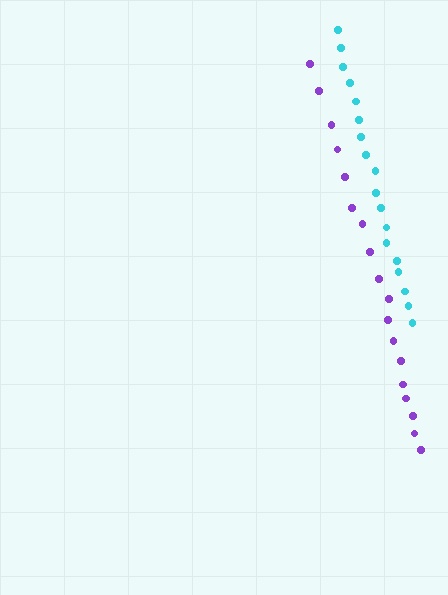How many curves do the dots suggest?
There are 2 distinct paths.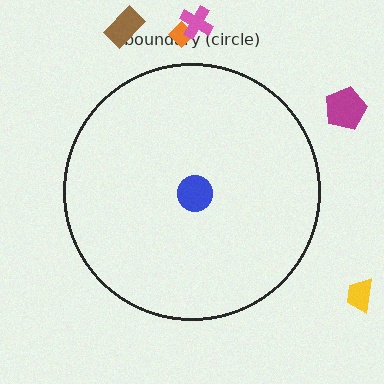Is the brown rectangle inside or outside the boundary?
Outside.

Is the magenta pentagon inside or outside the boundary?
Outside.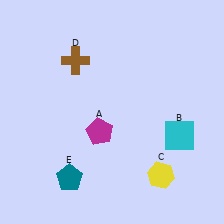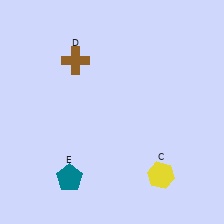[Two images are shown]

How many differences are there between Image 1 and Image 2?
There are 2 differences between the two images.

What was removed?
The cyan square (B), the magenta pentagon (A) were removed in Image 2.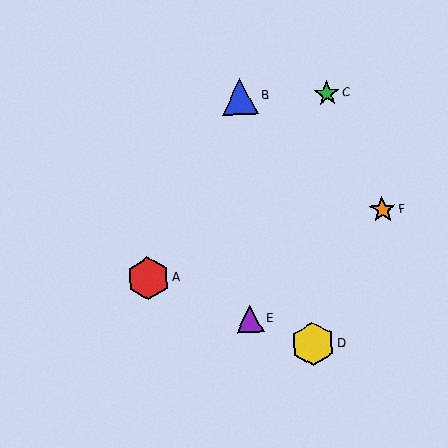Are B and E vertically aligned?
Yes, both are at x≈240.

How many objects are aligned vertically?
2 objects (B, E) are aligned vertically.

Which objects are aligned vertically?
Objects B, E are aligned vertically.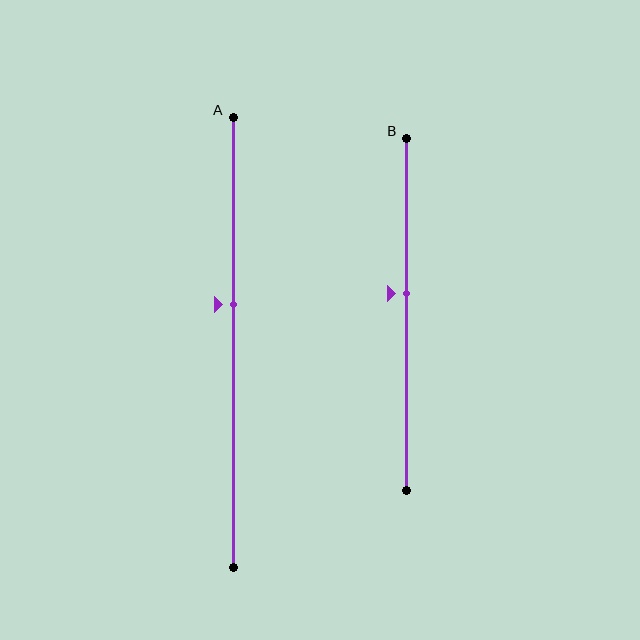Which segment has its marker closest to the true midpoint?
Segment B has its marker closest to the true midpoint.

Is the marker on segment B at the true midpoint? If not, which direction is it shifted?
No, the marker on segment B is shifted upward by about 6% of the segment length.